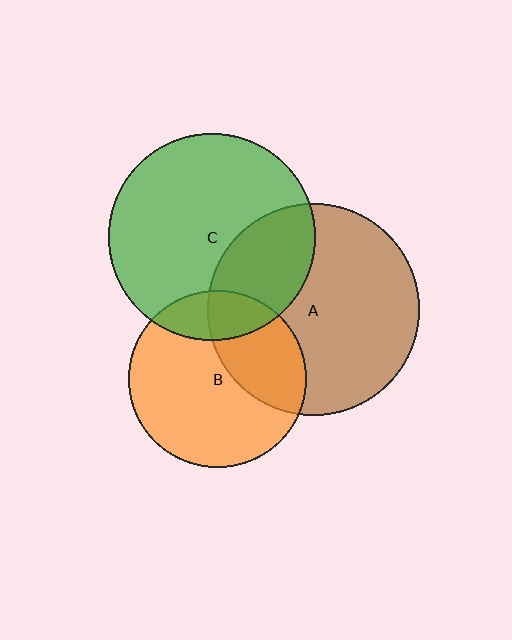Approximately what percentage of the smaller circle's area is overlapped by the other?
Approximately 30%.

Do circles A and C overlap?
Yes.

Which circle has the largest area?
Circle A (brown).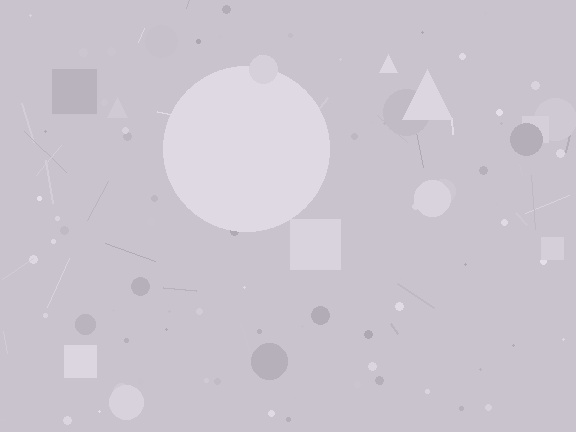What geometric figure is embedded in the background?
A circle is embedded in the background.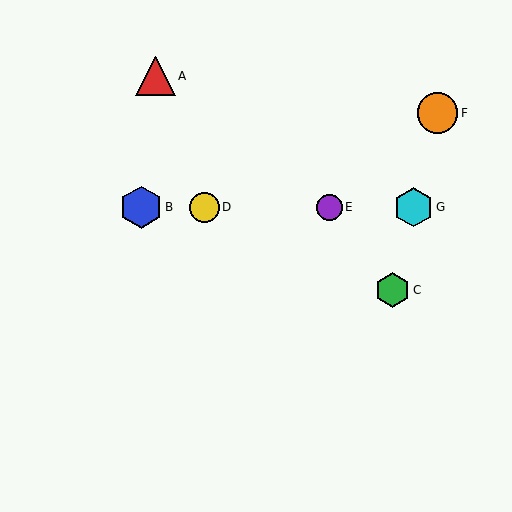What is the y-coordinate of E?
Object E is at y≈207.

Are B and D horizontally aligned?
Yes, both are at y≈207.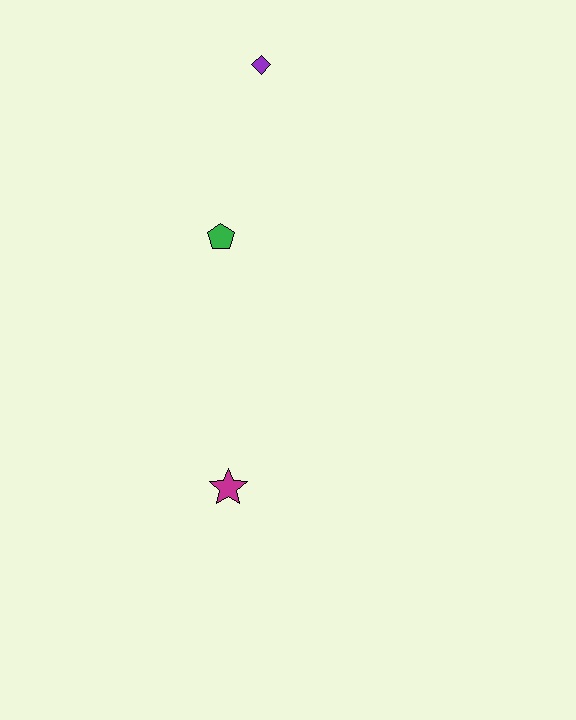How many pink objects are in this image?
There are no pink objects.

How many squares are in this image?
There are no squares.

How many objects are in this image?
There are 3 objects.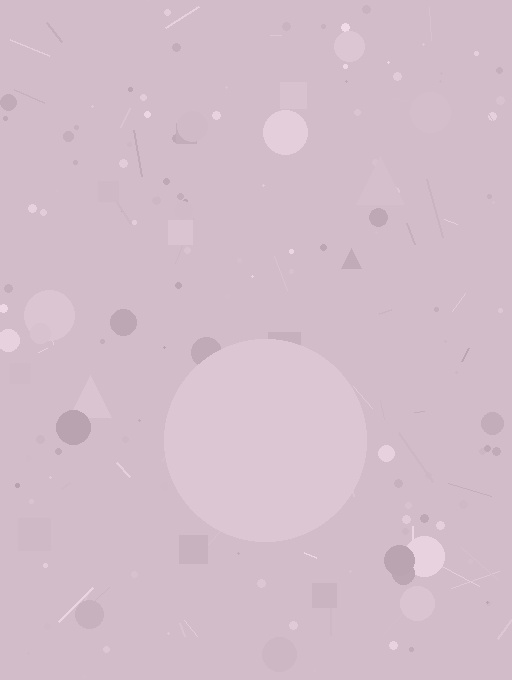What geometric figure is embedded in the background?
A circle is embedded in the background.